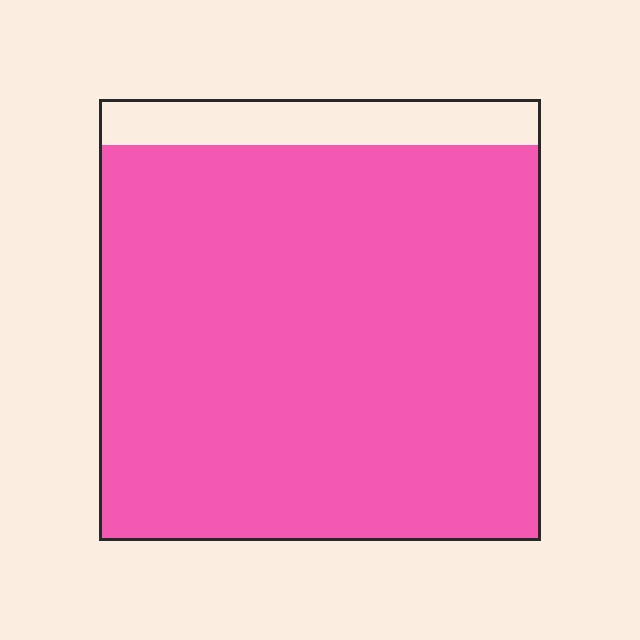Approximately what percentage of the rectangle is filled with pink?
Approximately 90%.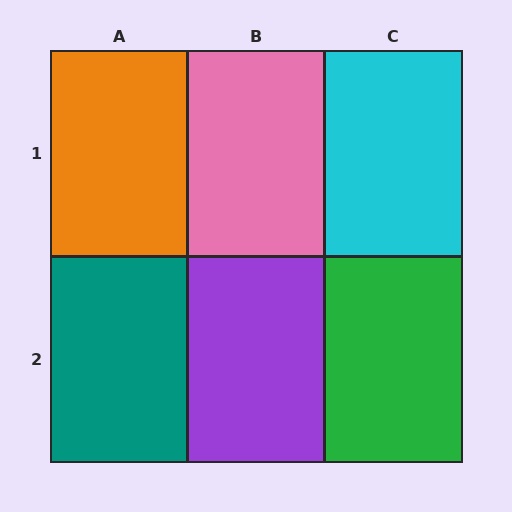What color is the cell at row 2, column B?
Purple.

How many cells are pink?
1 cell is pink.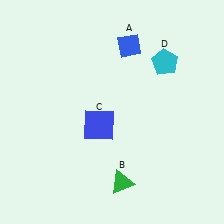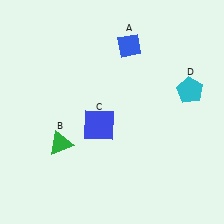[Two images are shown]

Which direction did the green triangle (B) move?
The green triangle (B) moved left.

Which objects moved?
The objects that moved are: the green triangle (B), the cyan pentagon (D).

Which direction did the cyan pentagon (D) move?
The cyan pentagon (D) moved down.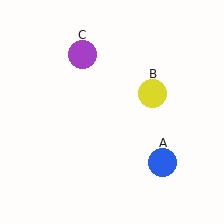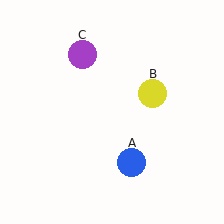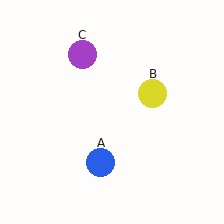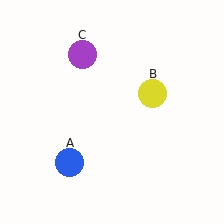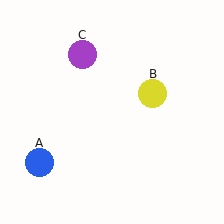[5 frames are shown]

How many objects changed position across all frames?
1 object changed position: blue circle (object A).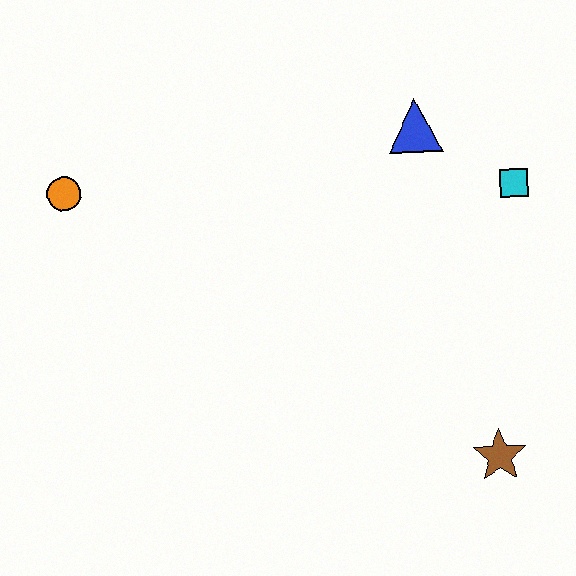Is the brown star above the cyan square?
No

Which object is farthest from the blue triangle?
The orange circle is farthest from the blue triangle.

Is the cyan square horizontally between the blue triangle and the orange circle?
No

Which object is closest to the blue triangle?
The cyan square is closest to the blue triangle.